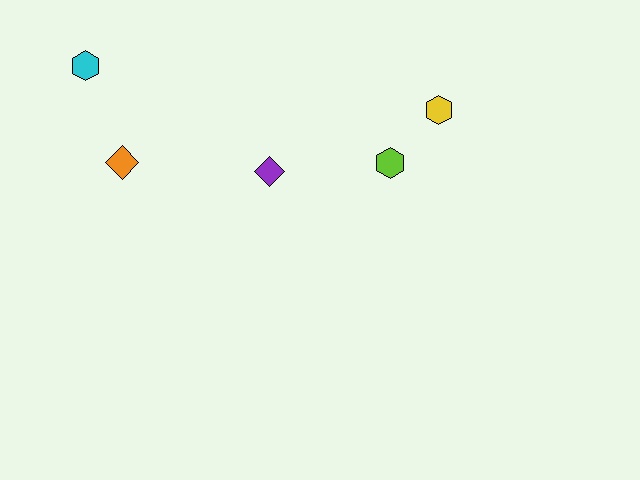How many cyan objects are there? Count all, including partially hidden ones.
There is 1 cyan object.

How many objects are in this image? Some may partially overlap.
There are 5 objects.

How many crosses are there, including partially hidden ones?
There are no crosses.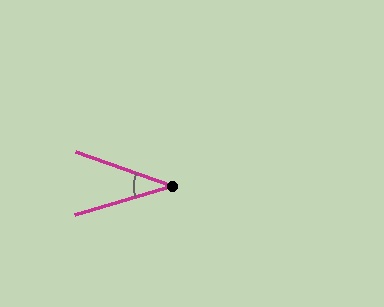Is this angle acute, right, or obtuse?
It is acute.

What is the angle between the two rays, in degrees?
Approximately 36 degrees.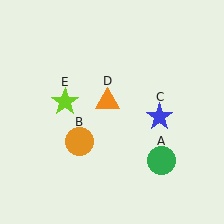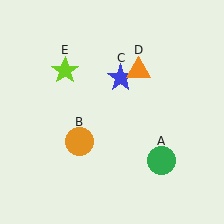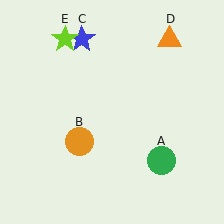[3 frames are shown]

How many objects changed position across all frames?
3 objects changed position: blue star (object C), orange triangle (object D), lime star (object E).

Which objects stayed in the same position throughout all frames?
Green circle (object A) and orange circle (object B) remained stationary.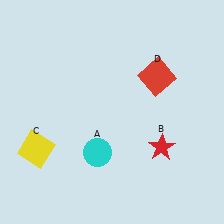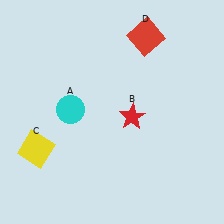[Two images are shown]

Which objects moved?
The objects that moved are: the cyan circle (A), the red star (B), the red square (D).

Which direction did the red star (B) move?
The red star (B) moved up.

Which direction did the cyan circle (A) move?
The cyan circle (A) moved up.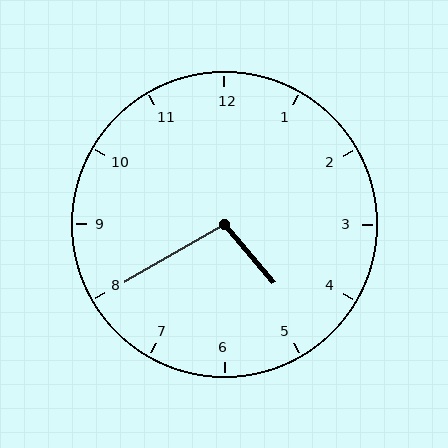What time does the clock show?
4:40.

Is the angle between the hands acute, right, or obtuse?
It is obtuse.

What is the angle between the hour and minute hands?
Approximately 100 degrees.